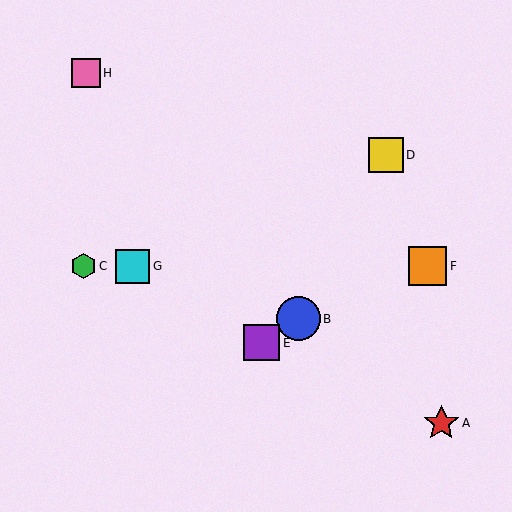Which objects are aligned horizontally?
Objects C, F, G are aligned horizontally.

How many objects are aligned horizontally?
3 objects (C, F, G) are aligned horizontally.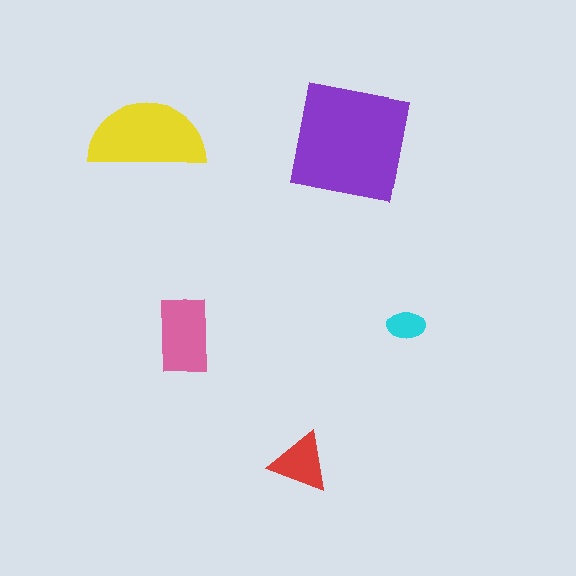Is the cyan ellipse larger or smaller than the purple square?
Smaller.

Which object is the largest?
The purple square.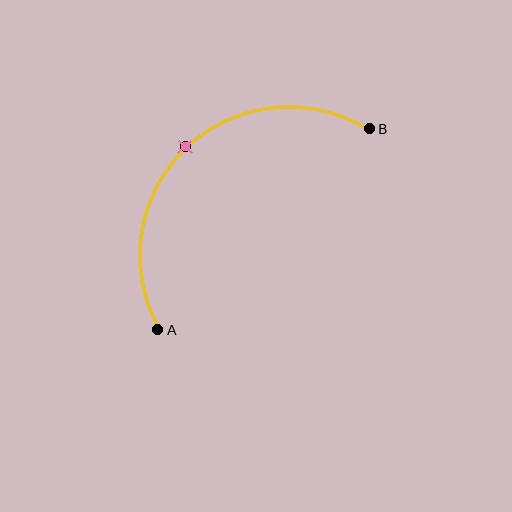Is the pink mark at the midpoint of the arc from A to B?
Yes. The pink mark lies on the arc at equal arc-length from both A and B — it is the arc midpoint.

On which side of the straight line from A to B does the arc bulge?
The arc bulges above and to the left of the straight line connecting A and B.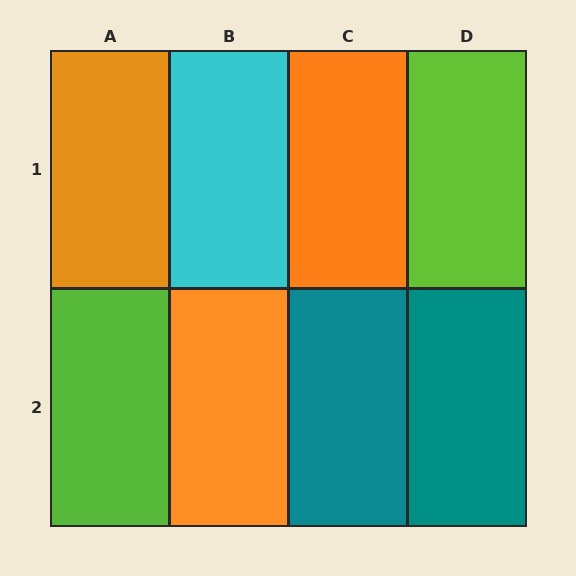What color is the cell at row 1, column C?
Orange.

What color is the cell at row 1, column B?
Cyan.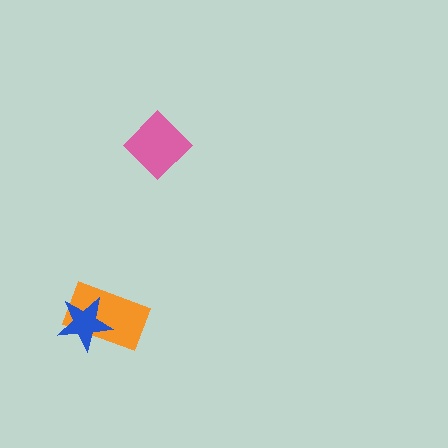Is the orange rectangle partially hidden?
Yes, it is partially covered by another shape.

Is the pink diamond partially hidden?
No, no other shape covers it.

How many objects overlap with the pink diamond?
0 objects overlap with the pink diamond.